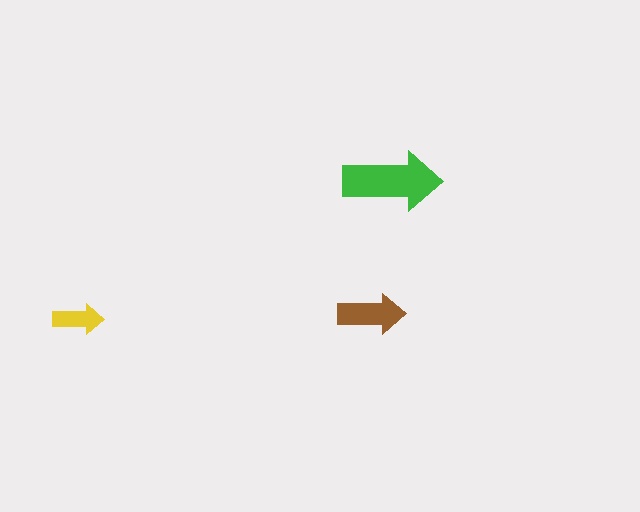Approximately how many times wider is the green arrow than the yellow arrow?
About 2 times wider.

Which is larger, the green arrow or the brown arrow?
The green one.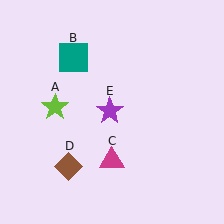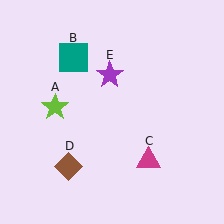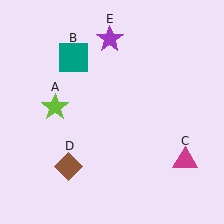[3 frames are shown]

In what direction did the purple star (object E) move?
The purple star (object E) moved up.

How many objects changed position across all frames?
2 objects changed position: magenta triangle (object C), purple star (object E).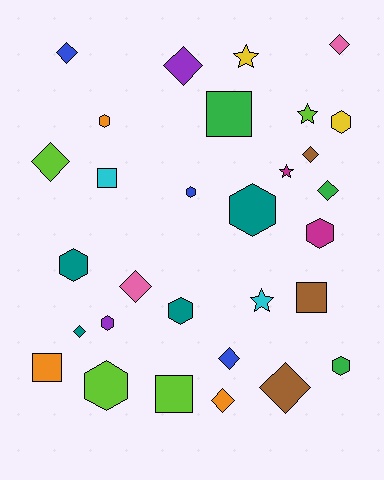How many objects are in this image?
There are 30 objects.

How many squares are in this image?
There are 5 squares.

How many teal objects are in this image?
There are 4 teal objects.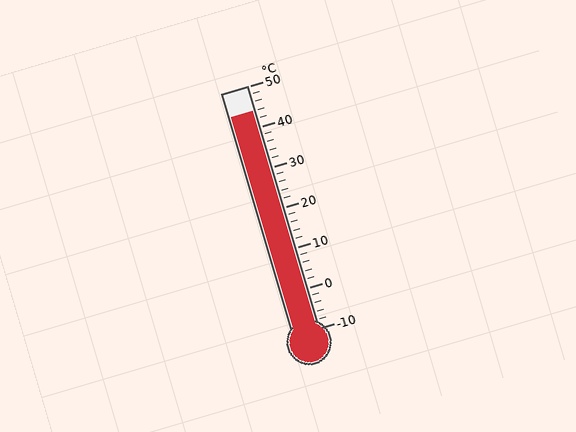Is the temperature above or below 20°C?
The temperature is above 20°C.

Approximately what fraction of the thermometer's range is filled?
The thermometer is filled to approximately 90% of its range.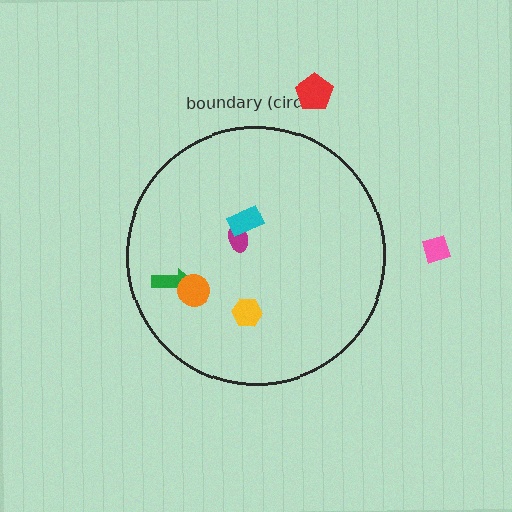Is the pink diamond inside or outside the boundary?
Outside.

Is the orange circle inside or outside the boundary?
Inside.